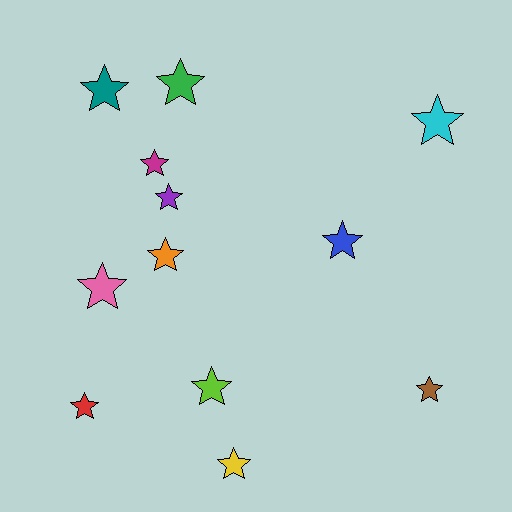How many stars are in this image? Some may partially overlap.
There are 12 stars.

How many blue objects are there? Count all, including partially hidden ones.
There is 1 blue object.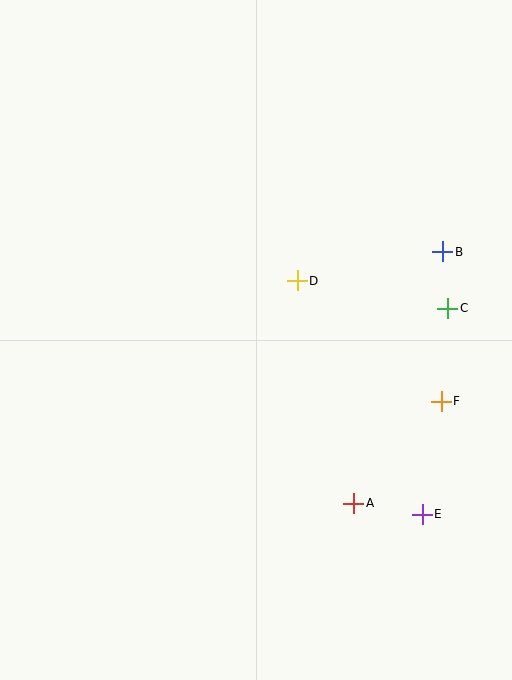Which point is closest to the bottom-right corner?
Point E is closest to the bottom-right corner.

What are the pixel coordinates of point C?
Point C is at (448, 308).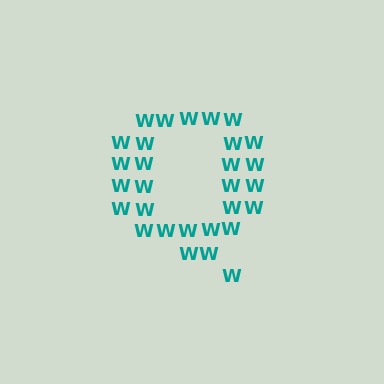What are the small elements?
The small elements are letter W's.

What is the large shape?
The large shape is the letter Q.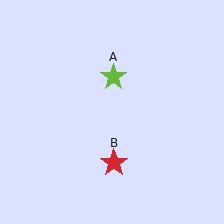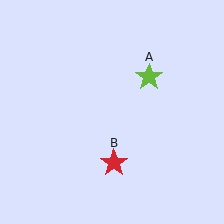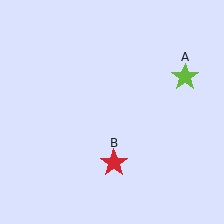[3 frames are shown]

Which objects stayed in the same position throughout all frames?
Red star (object B) remained stationary.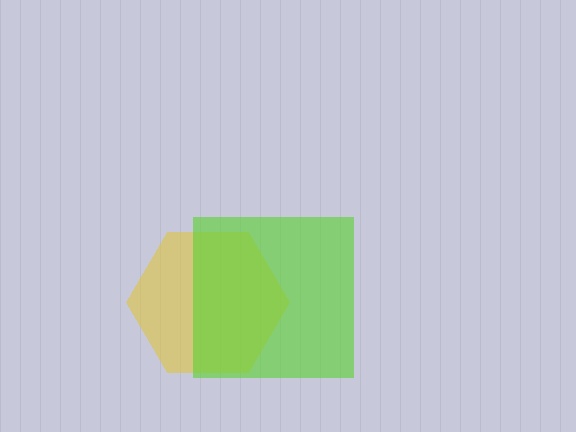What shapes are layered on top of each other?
The layered shapes are: a yellow hexagon, a lime square.